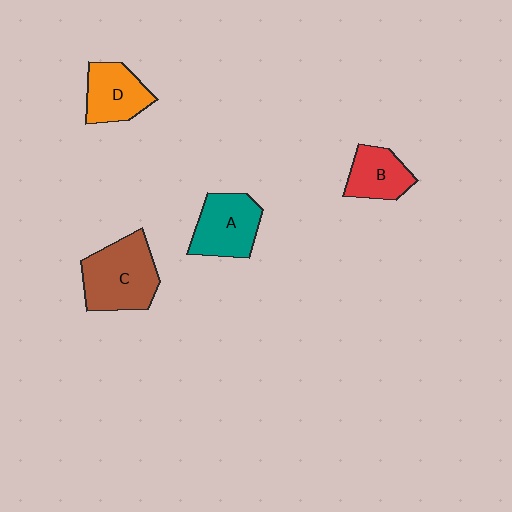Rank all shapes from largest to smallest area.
From largest to smallest: C (brown), A (teal), D (orange), B (red).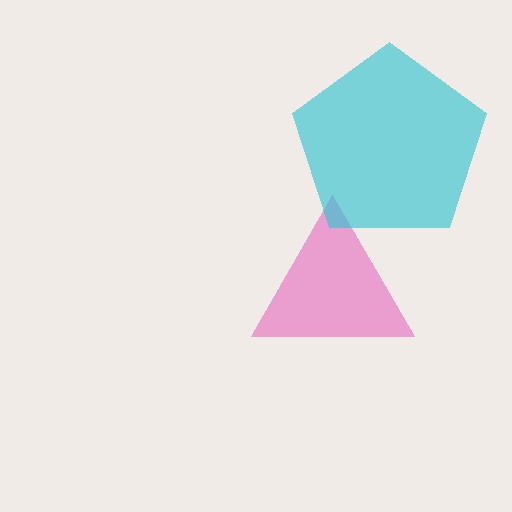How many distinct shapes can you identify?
There are 2 distinct shapes: a pink triangle, a cyan pentagon.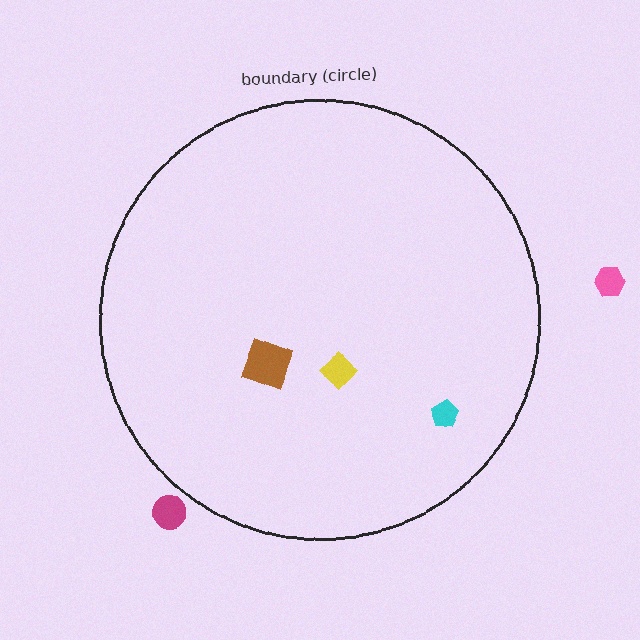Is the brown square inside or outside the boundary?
Inside.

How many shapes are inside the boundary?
3 inside, 2 outside.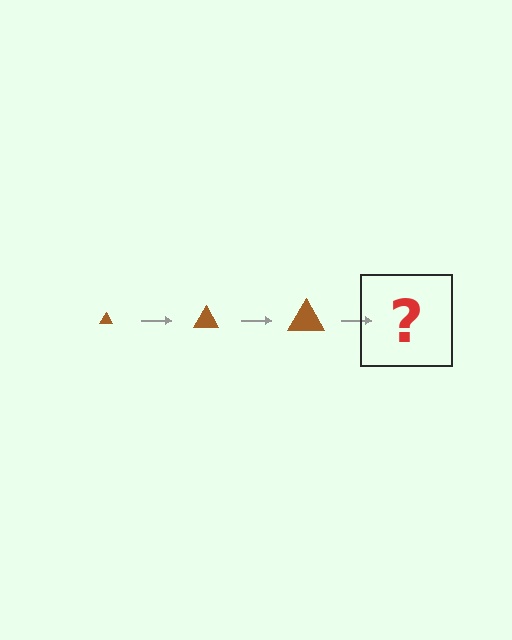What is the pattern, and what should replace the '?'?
The pattern is that the triangle gets progressively larger each step. The '?' should be a brown triangle, larger than the previous one.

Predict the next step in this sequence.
The next step is a brown triangle, larger than the previous one.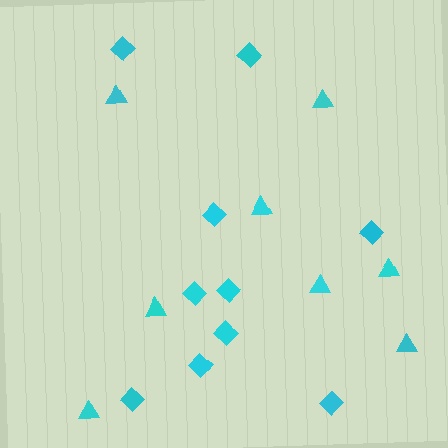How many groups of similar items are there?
There are 2 groups: one group of diamonds (10) and one group of triangles (8).